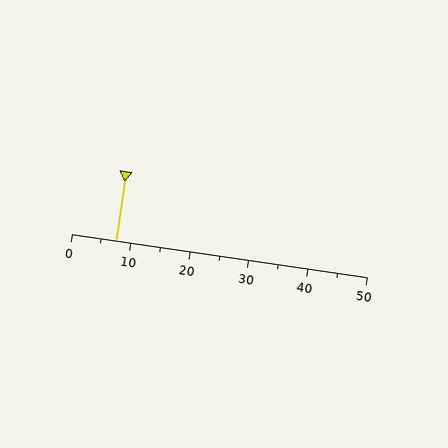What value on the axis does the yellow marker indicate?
The marker indicates approximately 7.5.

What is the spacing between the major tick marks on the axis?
The major ticks are spaced 10 apart.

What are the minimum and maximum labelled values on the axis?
The axis runs from 0 to 50.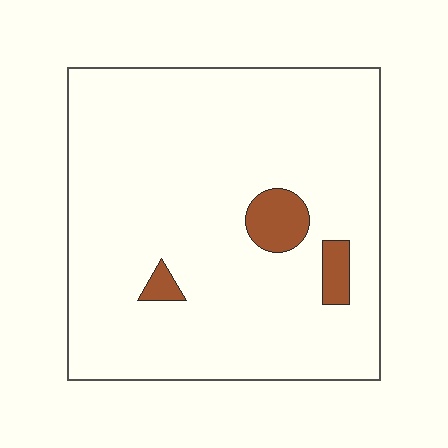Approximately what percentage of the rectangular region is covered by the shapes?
Approximately 5%.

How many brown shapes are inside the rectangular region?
3.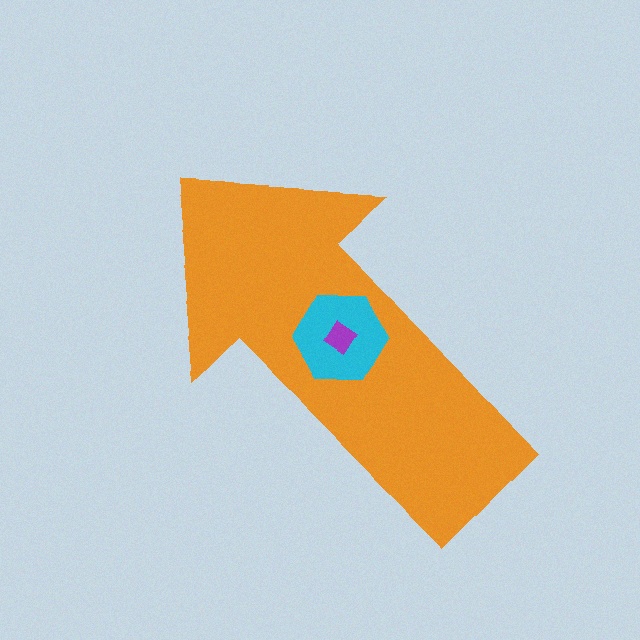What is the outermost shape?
The orange arrow.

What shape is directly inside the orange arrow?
The cyan hexagon.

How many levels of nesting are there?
3.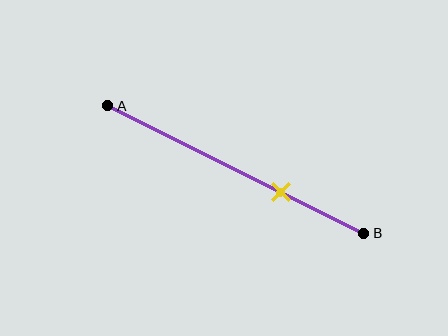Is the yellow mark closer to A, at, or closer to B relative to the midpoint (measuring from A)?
The yellow mark is closer to point B than the midpoint of segment AB.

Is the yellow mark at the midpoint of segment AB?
No, the mark is at about 70% from A, not at the 50% midpoint.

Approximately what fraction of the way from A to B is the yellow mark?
The yellow mark is approximately 70% of the way from A to B.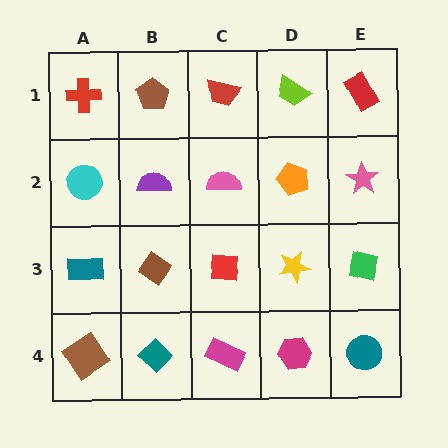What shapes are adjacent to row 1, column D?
An orange pentagon (row 2, column D), a red trapezoid (row 1, column C), a red rectangle (row 1, column E).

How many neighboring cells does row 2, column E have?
3.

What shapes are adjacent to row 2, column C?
A red trapezoid (row 1, column C), a red square (row 3, column C), a purple semicircle (row 2, column B), an orange pentagon (row 2, column D).